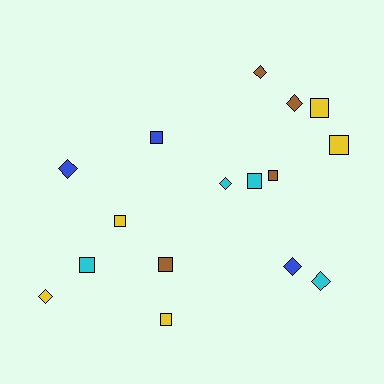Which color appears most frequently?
Yellow, with 5 objects.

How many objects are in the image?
There are 16 objects.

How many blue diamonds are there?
There are 2 blue diamonds.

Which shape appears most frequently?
Square, with 9 objects.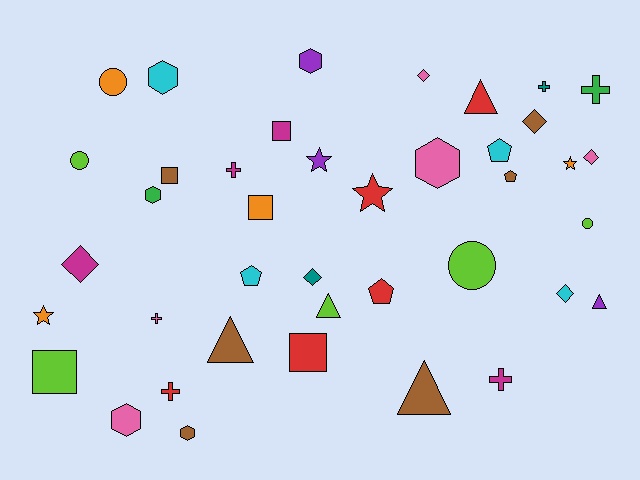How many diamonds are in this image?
There are 6 diamonds.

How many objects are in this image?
There are 40 objects.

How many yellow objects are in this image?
There are no yellow objects.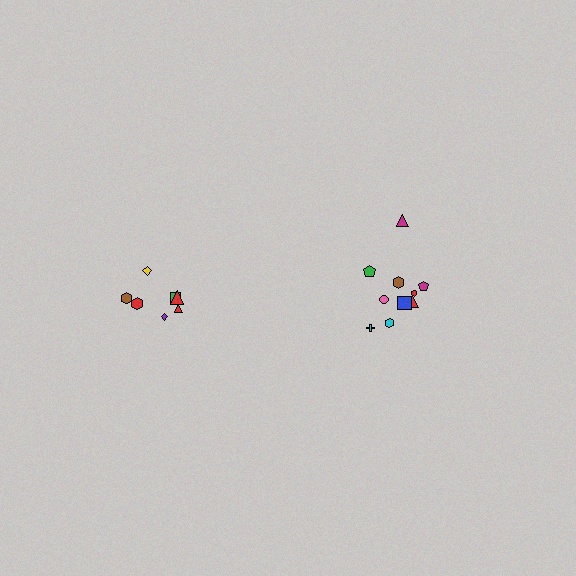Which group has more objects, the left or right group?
The right group.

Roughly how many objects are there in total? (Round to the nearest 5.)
Roughly 15 objects in total.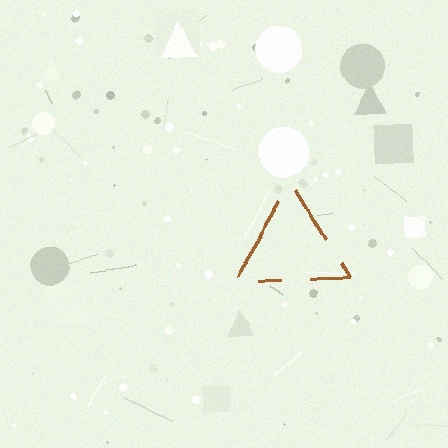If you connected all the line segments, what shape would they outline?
They would outline a triangle.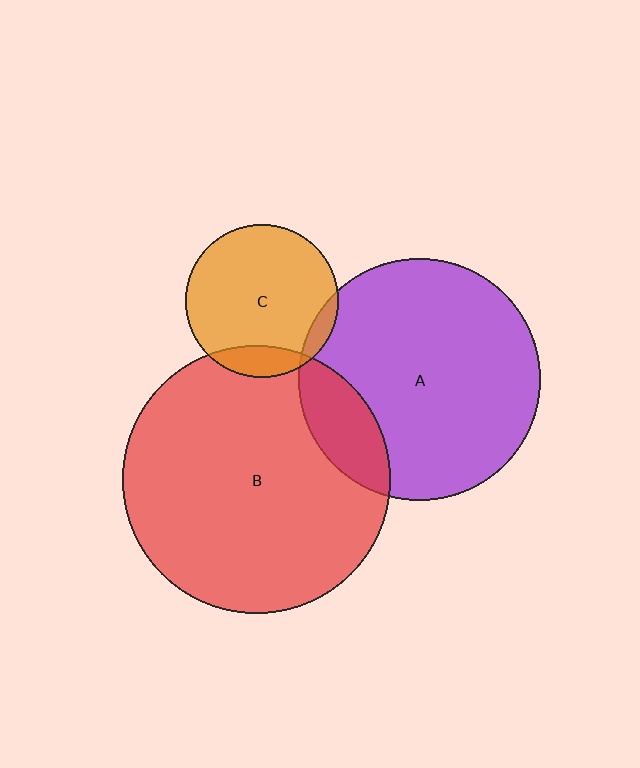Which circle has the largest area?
Circle B (red).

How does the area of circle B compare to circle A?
Approximately 1.2 times.